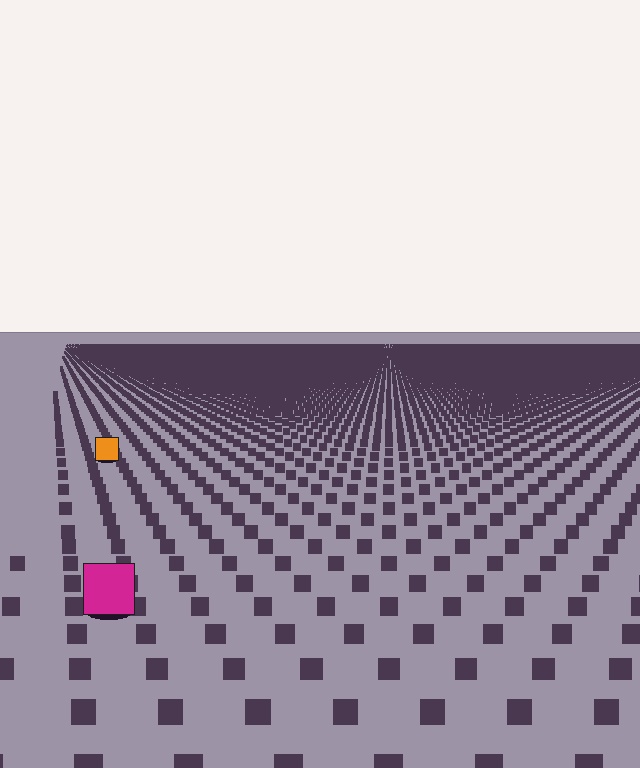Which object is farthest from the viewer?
The orange square is farthest from the viewer. It appears smaller and the ground texture around it is denser.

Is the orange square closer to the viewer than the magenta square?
No. The magenta square is closer — you can tell from the texture gradient: the ground texture is coarser near it.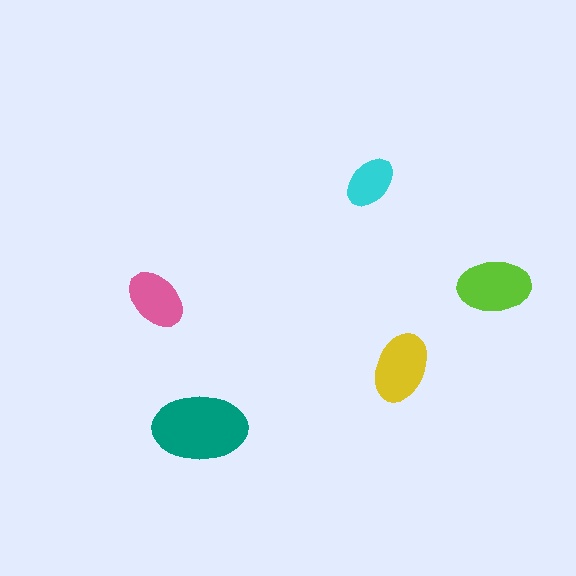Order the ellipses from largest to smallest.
the teal one, the lime one, the yellow one, the pink one, the cyan one.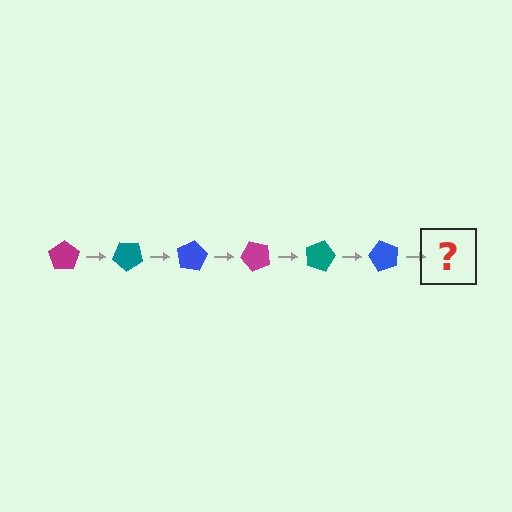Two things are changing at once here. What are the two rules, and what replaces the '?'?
The two rules are that it rotates 40 degrees each step and the color cycles through magenta, teal, and blue. The '?' should be a magenta pentagon, rotated 240 degrees from the start.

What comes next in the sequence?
The next element should be a magenta pentagon, rotated 240 degrees from the start.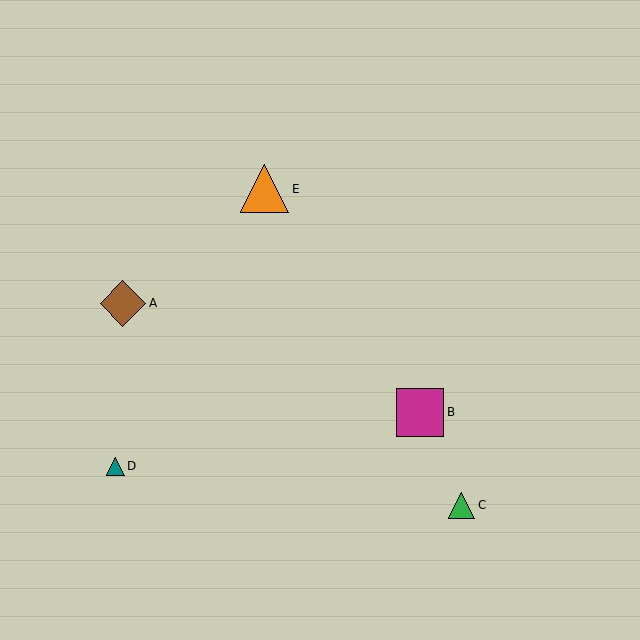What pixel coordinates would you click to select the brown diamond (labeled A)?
Click at (123, 303) to select the brown diamond A.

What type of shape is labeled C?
Shape C is a green triangle.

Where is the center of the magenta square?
The center of the magenta square is at (420, 412).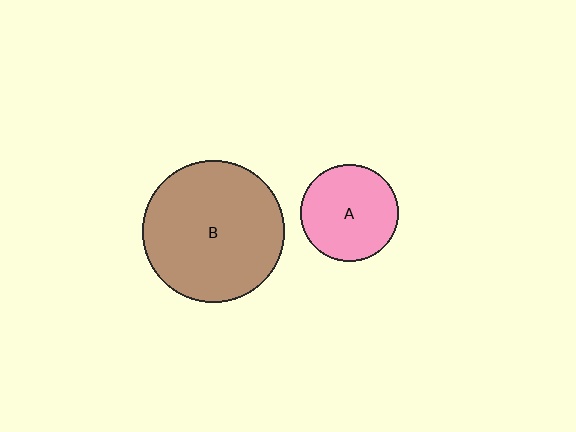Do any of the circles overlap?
No, none of the circles overlap.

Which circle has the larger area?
Circle B (brown).